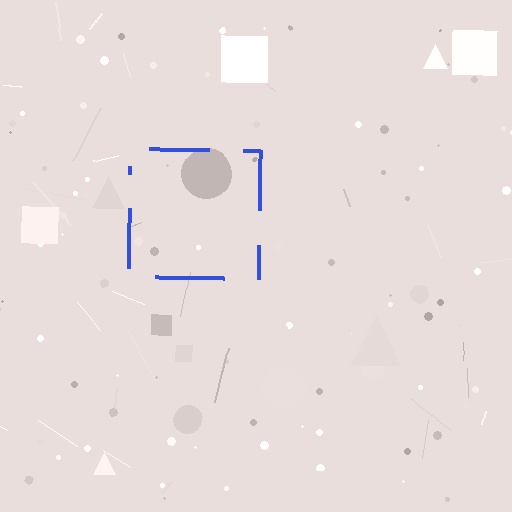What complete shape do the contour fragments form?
The contour fragments form a square.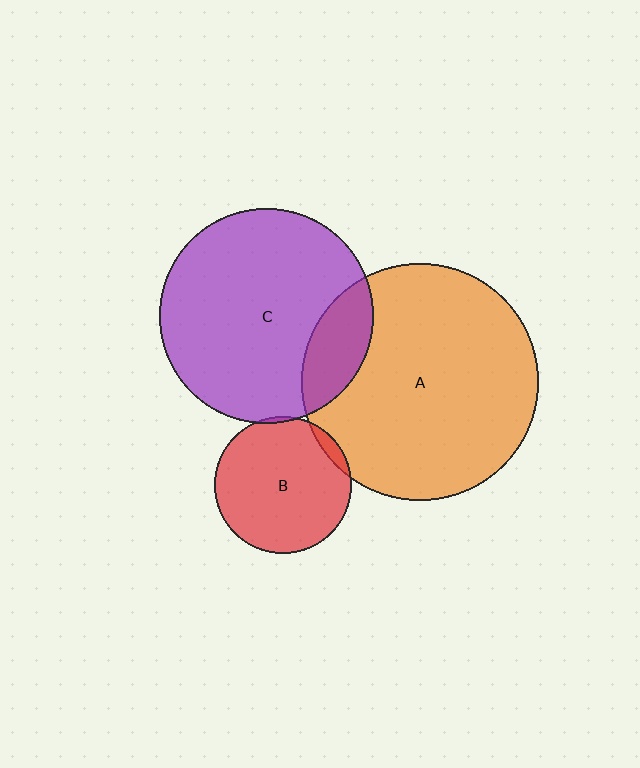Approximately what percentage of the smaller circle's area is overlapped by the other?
Approximately 5%.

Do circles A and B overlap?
Yes.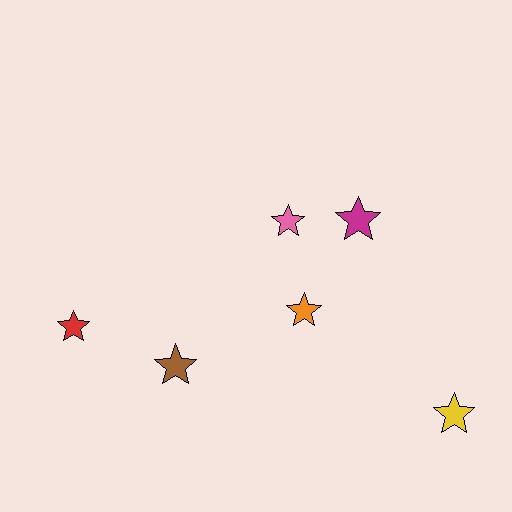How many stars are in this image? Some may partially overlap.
There are 6 stars.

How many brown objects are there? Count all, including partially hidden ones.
There is 1 brown object.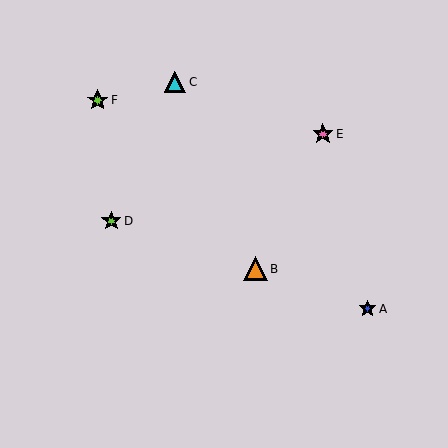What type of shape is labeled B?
Shape B is an orange triangle.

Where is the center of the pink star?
The center of the pink star is at (323, 134).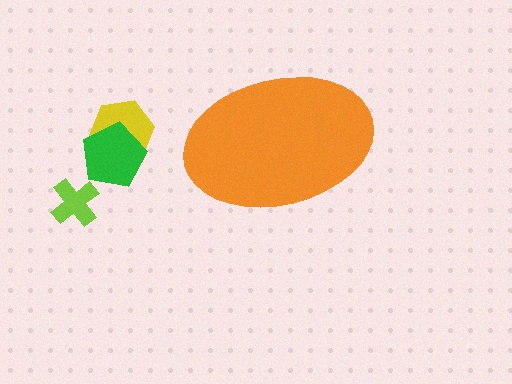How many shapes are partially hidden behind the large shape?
0 shapes are partially hidden.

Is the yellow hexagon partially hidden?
No, the yellow hexagon is fully visible.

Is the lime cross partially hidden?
No, the lime cross is fully visible.